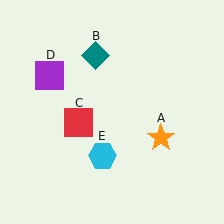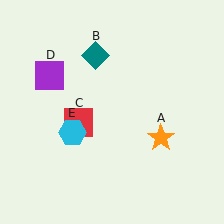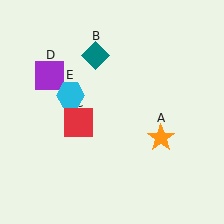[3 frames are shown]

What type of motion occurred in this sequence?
The cyan hexagon (object E) rotated clockwise around the center of the scene.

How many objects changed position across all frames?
1 object changed position: cyan hexagon (object E).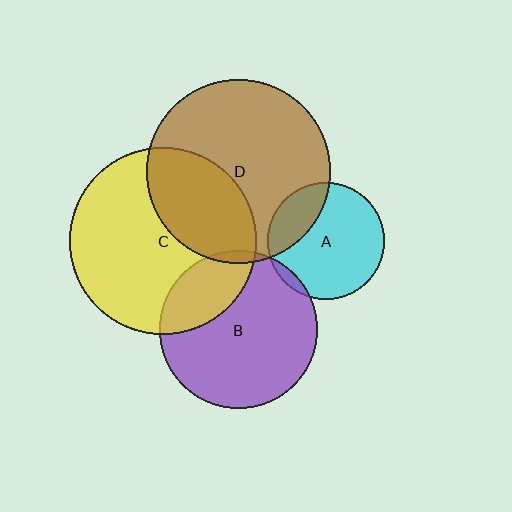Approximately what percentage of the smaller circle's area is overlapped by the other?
Approximately 5%.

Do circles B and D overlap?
Yes.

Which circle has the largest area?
Circle C (yellow).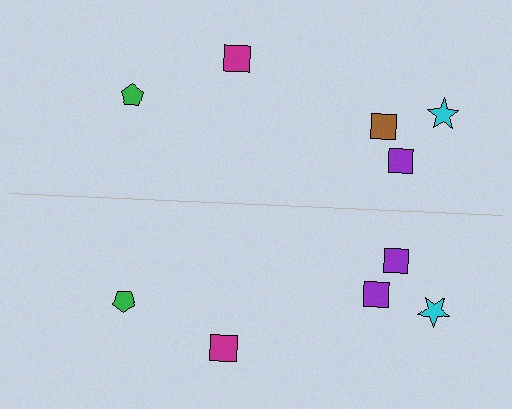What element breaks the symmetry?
The purple square on the bottom side breaks the symmetry — its mirror counterpart is brown.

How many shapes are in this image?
There are 10 shapes in this image.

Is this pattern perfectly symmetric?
No, the pattern is not perfectly symmetric. The purple square on the bottom side breaks the symmetry — its mirror counterpart is brown.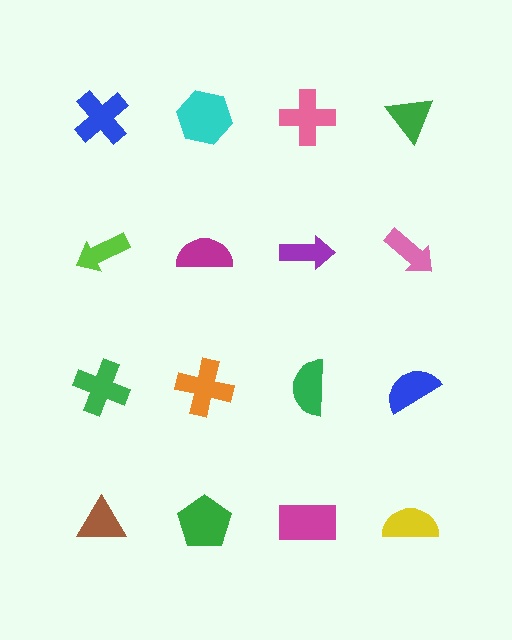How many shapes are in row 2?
4 shapes.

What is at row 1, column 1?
A blue cross.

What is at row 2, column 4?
A pink arrow.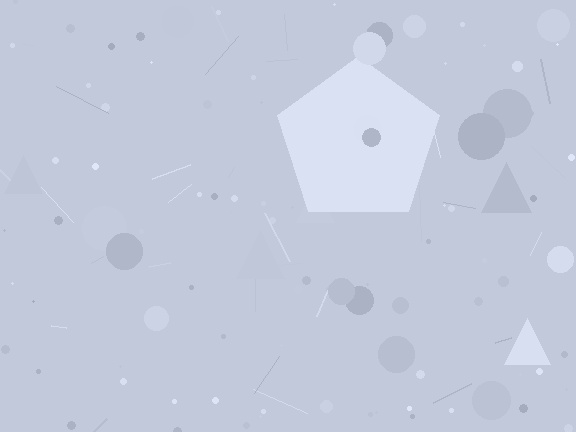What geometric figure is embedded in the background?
A pentagon is embedded in the background.